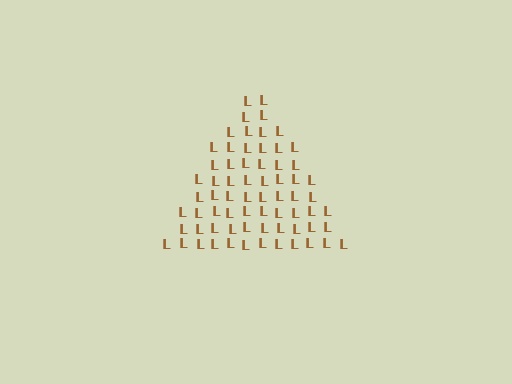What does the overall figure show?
The overall figure shows a triangle.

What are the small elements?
The small elements are letter L's.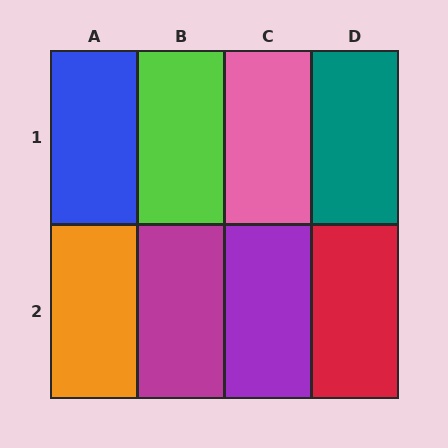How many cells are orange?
1 cell is orange.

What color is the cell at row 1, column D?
Teal.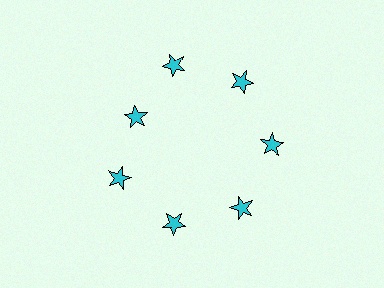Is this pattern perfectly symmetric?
No. The 7 cyan stars are arranged in a ring, but one element near the 10 o'clock position is pulled inward toward the center, breaking the 7-fold rotational symmetry.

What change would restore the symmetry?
The symmetry would be restored by moving it outward, back onto the ring so that all 7 stars sit at equal angles and equal distance from the center.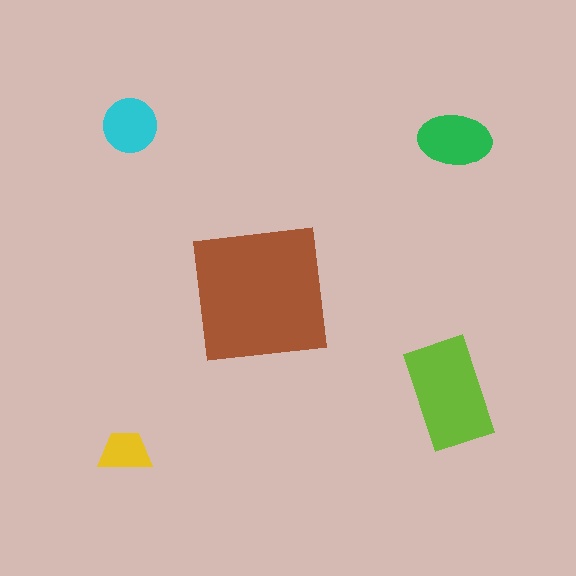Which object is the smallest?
The yellow trapezoid.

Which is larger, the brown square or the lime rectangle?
The brown square.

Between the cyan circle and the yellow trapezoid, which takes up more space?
The cyan circle.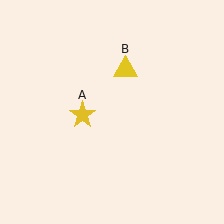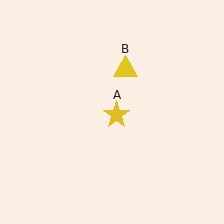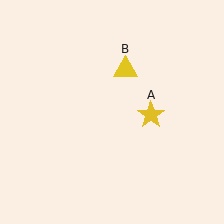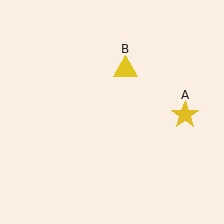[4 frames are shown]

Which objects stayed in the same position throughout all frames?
Yellow triangle (object B) remained stationary.